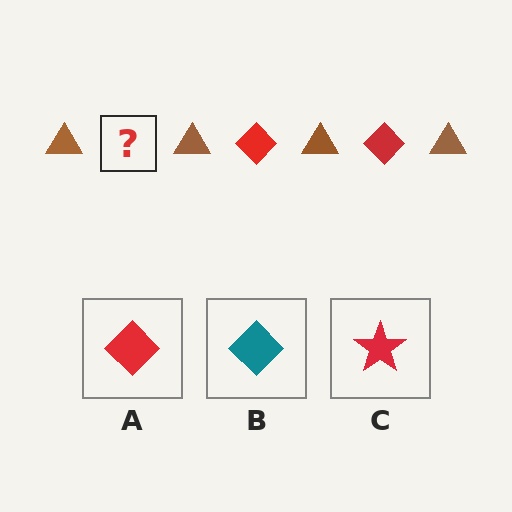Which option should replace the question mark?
Option A.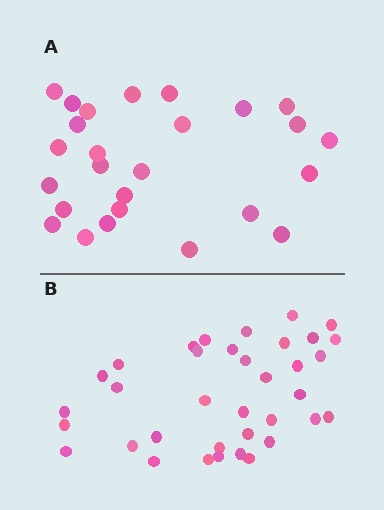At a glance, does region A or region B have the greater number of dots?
Region B (the bottom region) has more dots.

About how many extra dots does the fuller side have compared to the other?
Region B has roughly 10 or so more dots than region A.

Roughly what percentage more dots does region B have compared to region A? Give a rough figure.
About 40% more.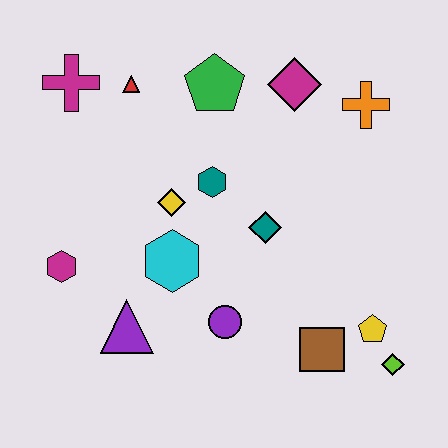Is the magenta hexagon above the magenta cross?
No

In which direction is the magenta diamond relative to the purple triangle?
The magenta diamond is above the purple triangle.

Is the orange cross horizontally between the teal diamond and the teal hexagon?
No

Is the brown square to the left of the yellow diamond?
No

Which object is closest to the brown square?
The yellow pentagon is closest to the brown square.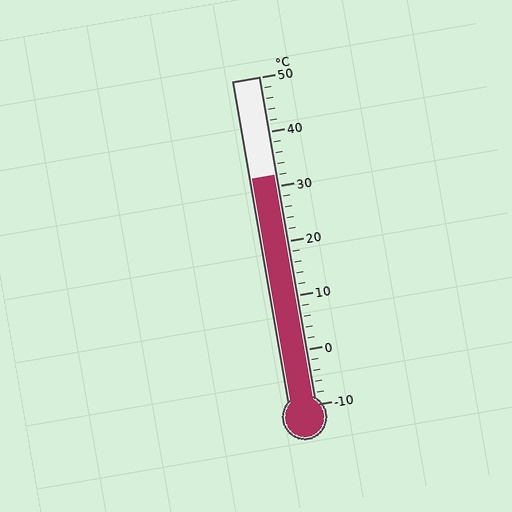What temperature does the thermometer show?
The thermometer shows approximately 32°C.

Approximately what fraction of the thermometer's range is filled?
The thermometer is filled to approximately 70% of its range.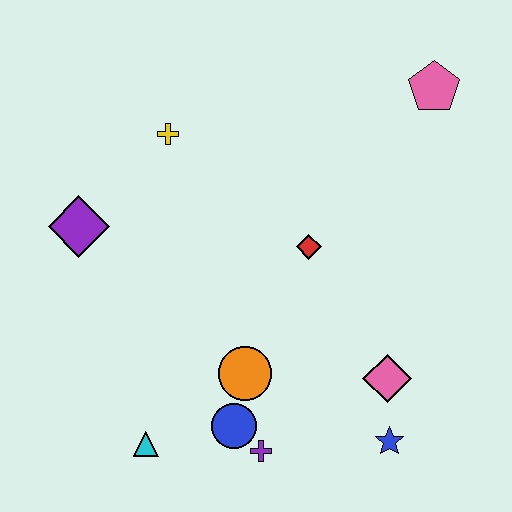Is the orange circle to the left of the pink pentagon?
Yes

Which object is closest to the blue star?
The pink diamond is closest to the blue star.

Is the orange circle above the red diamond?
No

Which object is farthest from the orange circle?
The pink pentagon is farthest from the orange circle.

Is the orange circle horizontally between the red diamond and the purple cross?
No